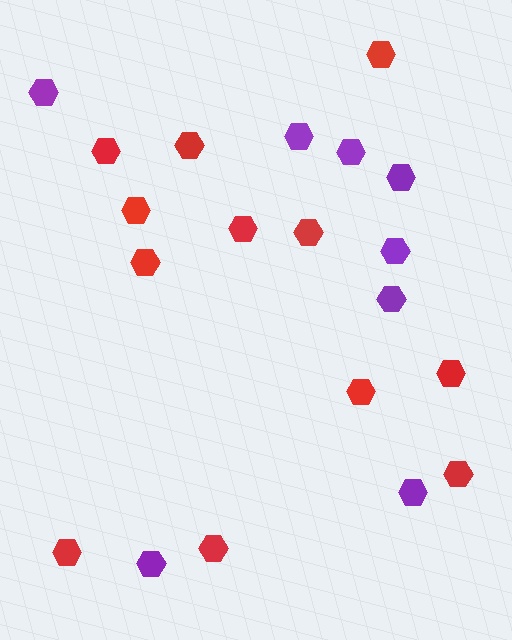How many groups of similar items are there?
There are 2 groups: one group of red hexagons (12) and one group of purple hexagons (8).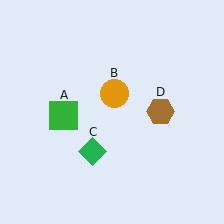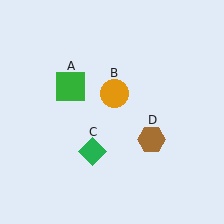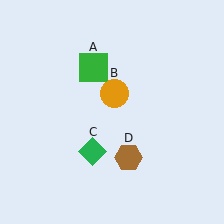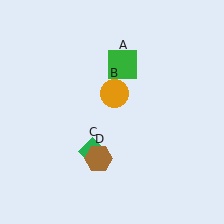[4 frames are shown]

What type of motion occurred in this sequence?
The green square (object A), brown hexagon (object D) rotated clockwise around the center of the scene.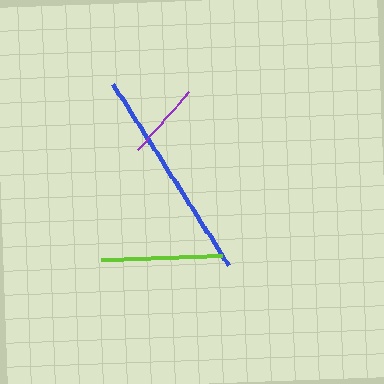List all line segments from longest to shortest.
From longest to shortest: blue, lime, purple.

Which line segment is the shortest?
The purple line is the shortest at approximately 77 pixels.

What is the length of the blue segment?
The blue segment is approximately 215 pixels long.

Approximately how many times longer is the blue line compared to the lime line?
The blue line is approximately 1.8 times the length of the lime line.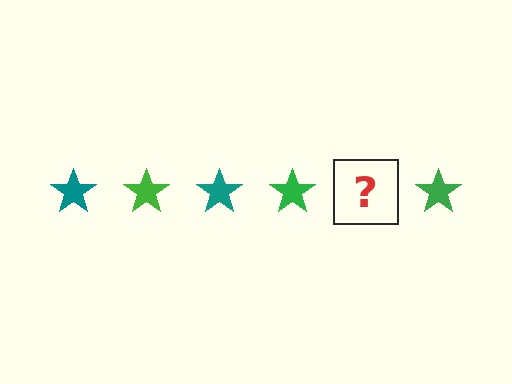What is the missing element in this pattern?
The missing element is a teal star.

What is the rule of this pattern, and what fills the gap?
The rule is that the pattern cycles through teal, green stars. The gap should be filled with a teal star.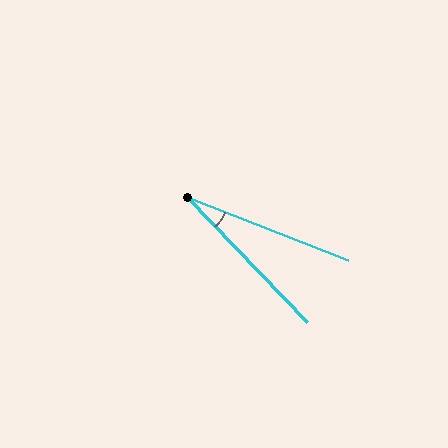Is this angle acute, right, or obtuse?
It is acute.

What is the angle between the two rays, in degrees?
Approximately 25 degrees.